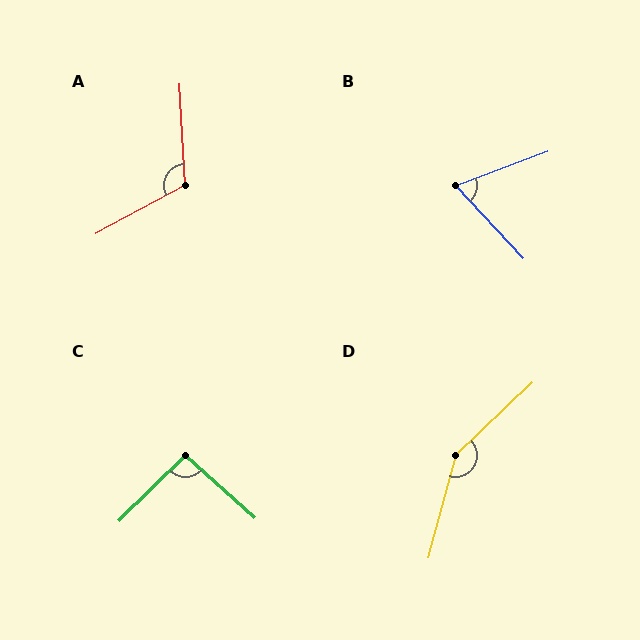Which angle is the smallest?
B, at approximately 68 degrees.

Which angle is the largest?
D, at approximately 148 degrees.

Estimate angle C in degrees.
Approximately 93 degrees.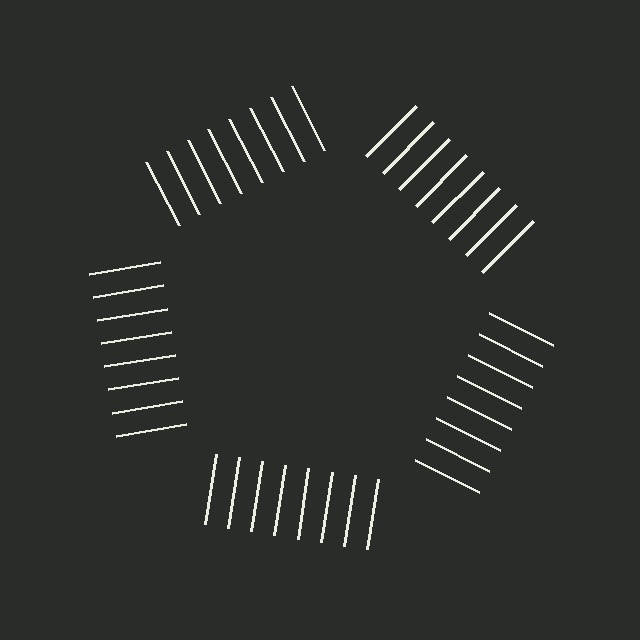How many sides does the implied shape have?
5 sides — the line-ends trace a pentagon.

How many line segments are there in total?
40 — 8 along each of the 5 edges.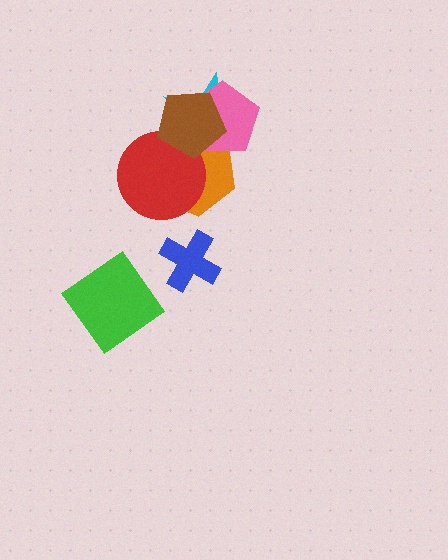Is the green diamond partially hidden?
No, no other shape covers it.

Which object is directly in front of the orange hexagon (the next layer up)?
The red circle is directly in front of the orange hexagon.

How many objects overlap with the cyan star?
4 objects overlap with the cyan star.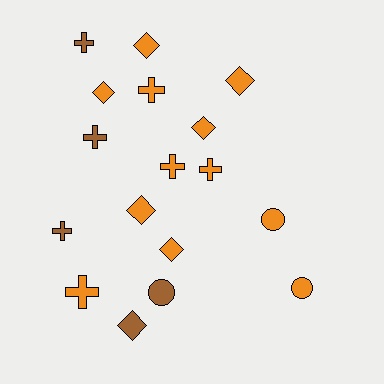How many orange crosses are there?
There are 4 orange crosses.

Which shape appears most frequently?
Cross, with 7 objects.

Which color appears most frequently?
Orange, with 12 objects.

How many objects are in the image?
There are 17 objects.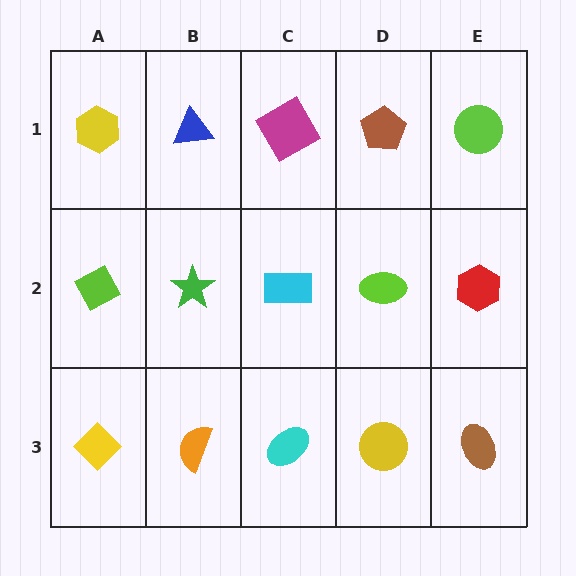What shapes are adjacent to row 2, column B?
A blue triangle (row 1, column B), an orange semicircle (row 3, column B), a lime diamond (row 2, column A), a cyan rectangle (row 2, column C).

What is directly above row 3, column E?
A red hexagon.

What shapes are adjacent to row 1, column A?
A lime diamond (row 2, column A), a blue triangle (row 1, column B).